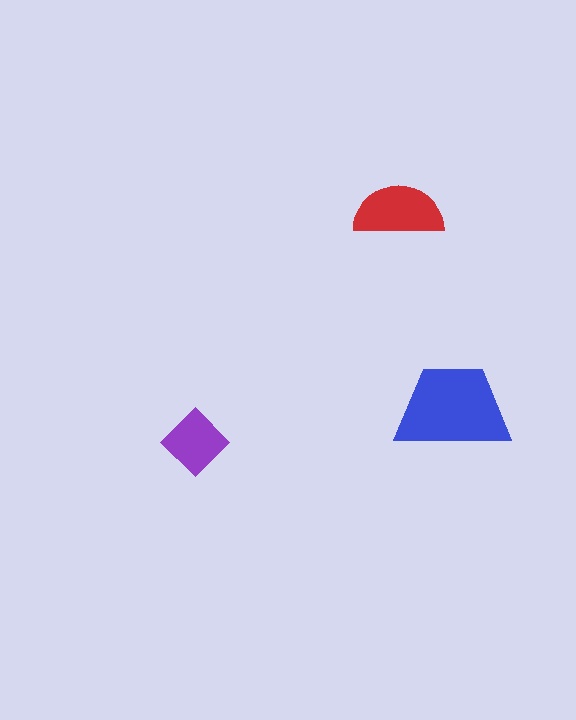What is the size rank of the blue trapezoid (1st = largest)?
1st.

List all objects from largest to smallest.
The blue trapezoid, the red semicircle, the purple diamond.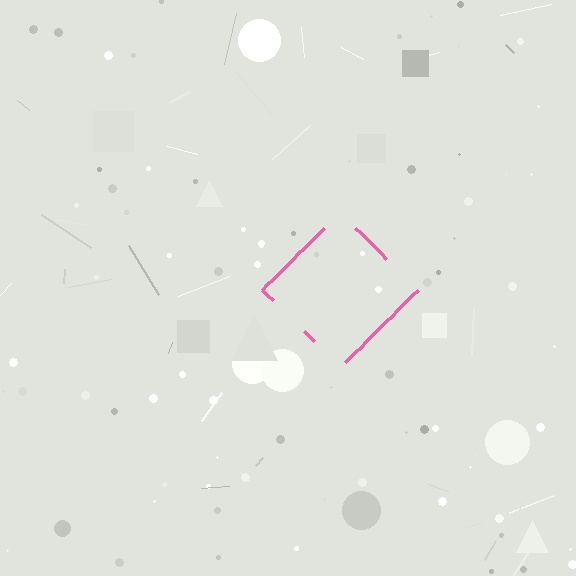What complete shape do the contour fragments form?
The contour fragments form a diamond.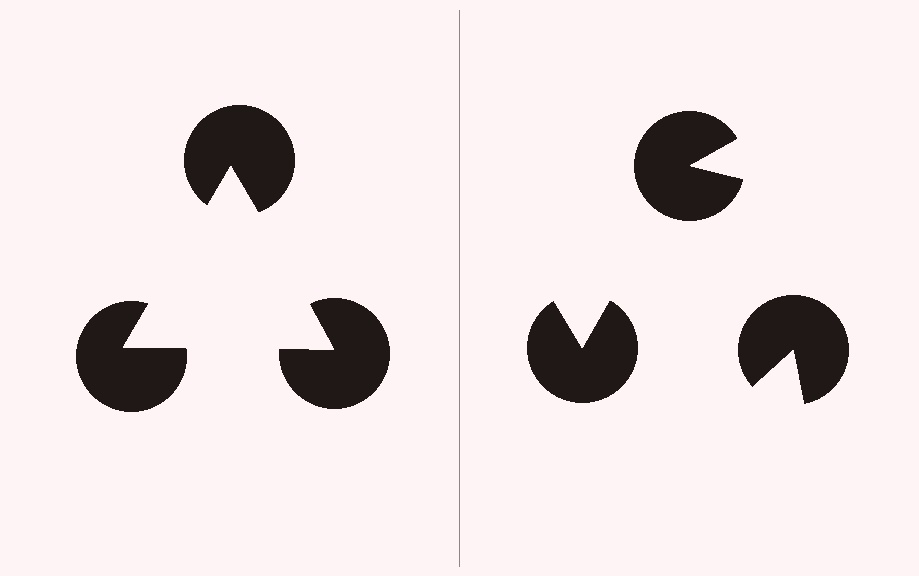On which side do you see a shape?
An illusory triangle appears on the left side. On the right side the wedge cuts are rotated, so no coherent shape forms.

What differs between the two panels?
The pac-man discs are positioned identically on both sides; only the wedge orientations differ. On the left they align to a triangle; on the right they are misaligned.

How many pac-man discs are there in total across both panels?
6 — 3 on each side.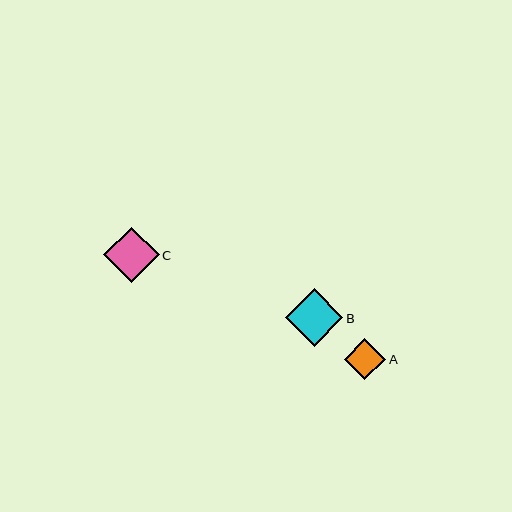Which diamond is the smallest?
Diamond A is the smallest with a size of approximately 41 pixels.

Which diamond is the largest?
Diamond B is the largest with a size of approximately 58 pixels.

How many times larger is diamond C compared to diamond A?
Diamond C is approximately 1.4 times the size of diamond A.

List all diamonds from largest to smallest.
From largest to smallest: B, C, A.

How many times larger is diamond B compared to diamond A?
Diamond B is approximately 1.4 times the size of diamond A.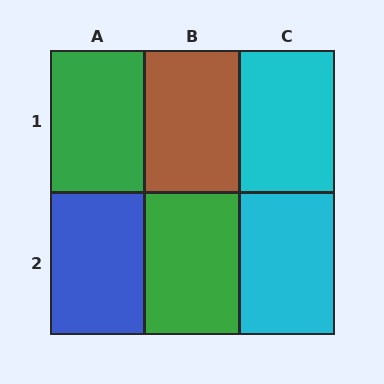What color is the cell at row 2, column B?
Green.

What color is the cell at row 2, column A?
Blue.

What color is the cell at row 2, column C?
Cyan.